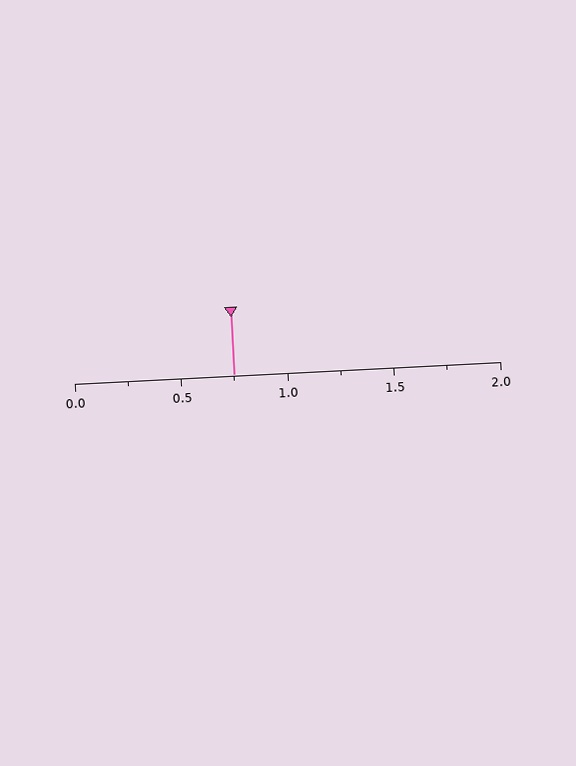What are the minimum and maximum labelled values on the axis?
The axis runs from 0.0 to 2.0.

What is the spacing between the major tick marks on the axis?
The major ticks are spaced 0.5 apart.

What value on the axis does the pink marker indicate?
The marker indicates approximately 0.75.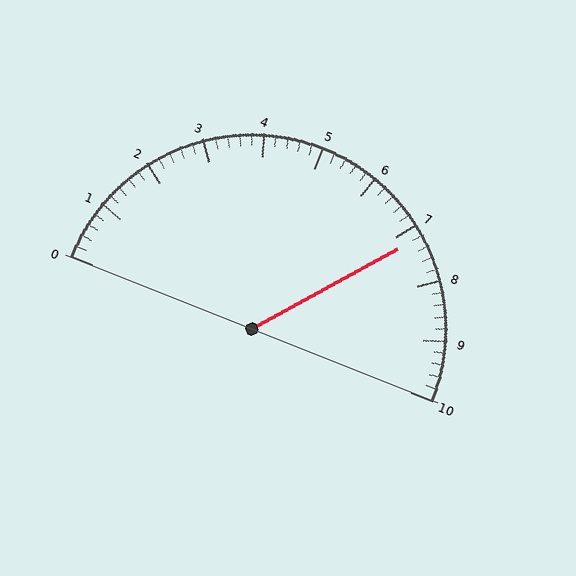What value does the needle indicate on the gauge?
The needle indicates approximately 7.2.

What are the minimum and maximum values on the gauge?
The gauge ranges from 0 to 10.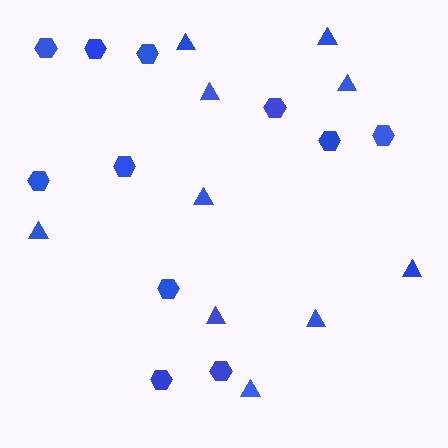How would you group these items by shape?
There are 2 groups: one group of triangles (10) and one group of hexagons (11).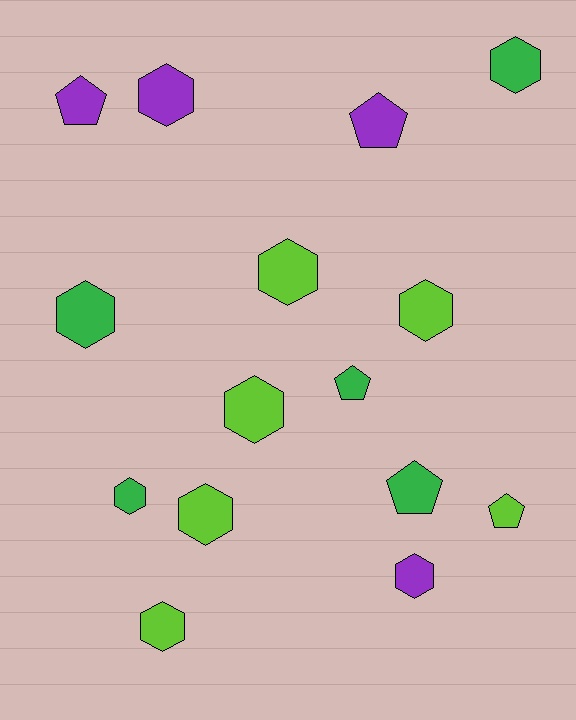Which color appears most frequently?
Lime, with 6 objects.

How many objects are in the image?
There are 15 objects.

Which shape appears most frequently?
Hexagon, with 10 objects.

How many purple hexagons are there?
There are 2 purple hexagons.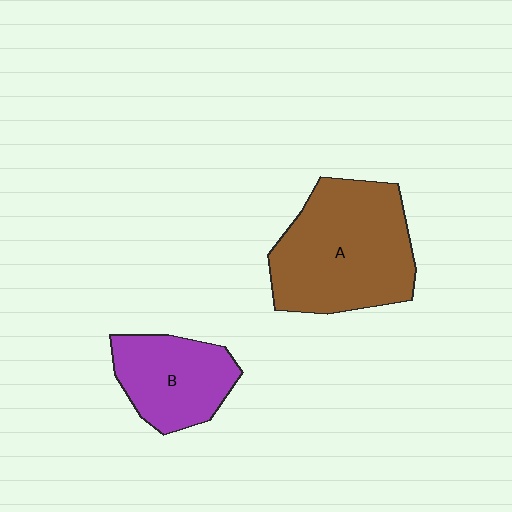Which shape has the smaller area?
Shape B (purple).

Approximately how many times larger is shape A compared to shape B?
Approximately 1.7 times.